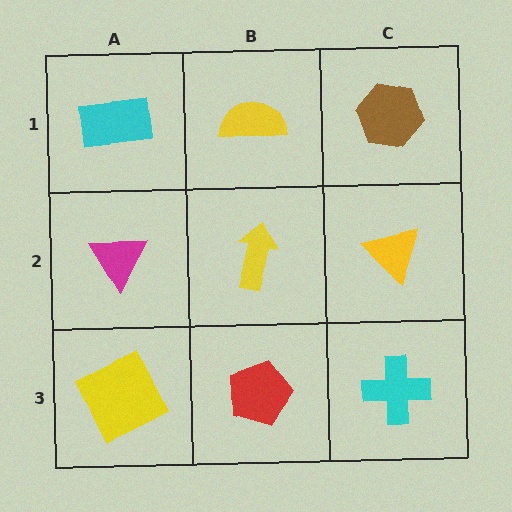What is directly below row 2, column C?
A cyan cross.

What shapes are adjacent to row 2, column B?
A yellow semicircle (row 1, column B), a red pentagon (row 3, column B), a magenta triangle (row 2, column A), a yellow triangle (row 2, column C).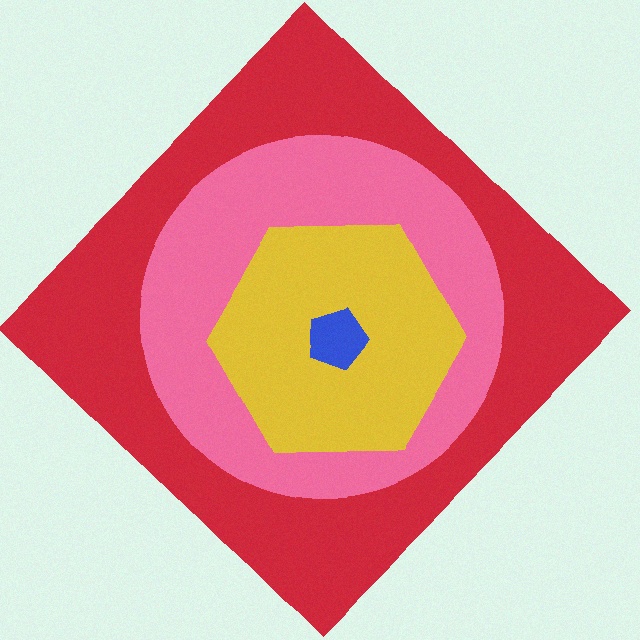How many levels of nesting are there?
4.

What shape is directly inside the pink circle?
The yellow hexagon.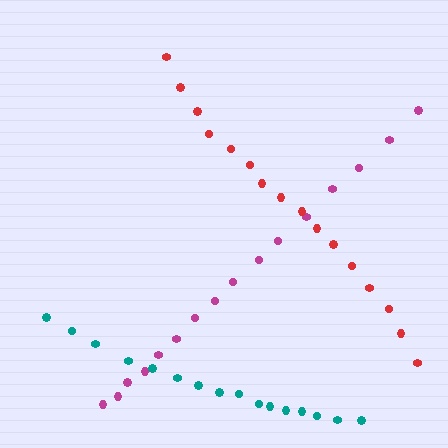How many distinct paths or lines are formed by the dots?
There are 3 distinct paths.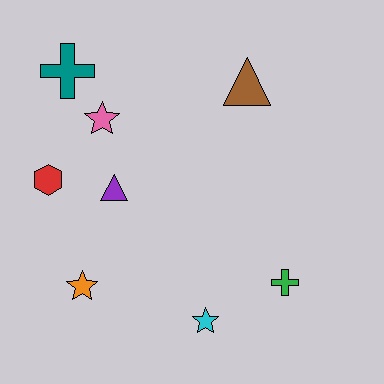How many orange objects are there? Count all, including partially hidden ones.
There is 1 orange object.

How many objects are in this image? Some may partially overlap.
There are 8 objects.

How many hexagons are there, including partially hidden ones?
There is 1 hexagon.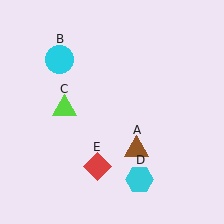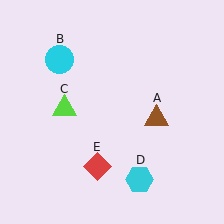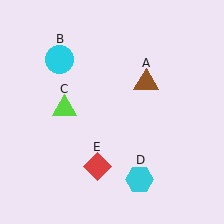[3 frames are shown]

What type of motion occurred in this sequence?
The brown triangle (object A) rotated counterclockwise around the center of the scene.